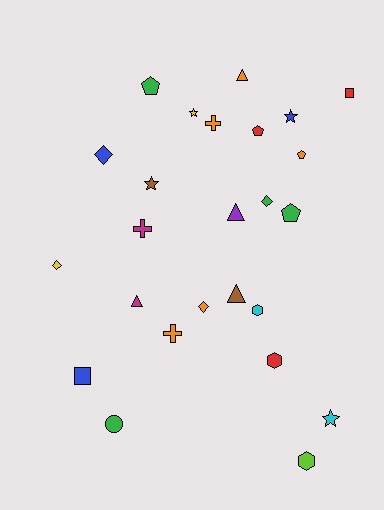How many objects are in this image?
There are 25 objects.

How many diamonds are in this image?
There are 4 diamonds.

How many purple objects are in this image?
There is 1 purple object.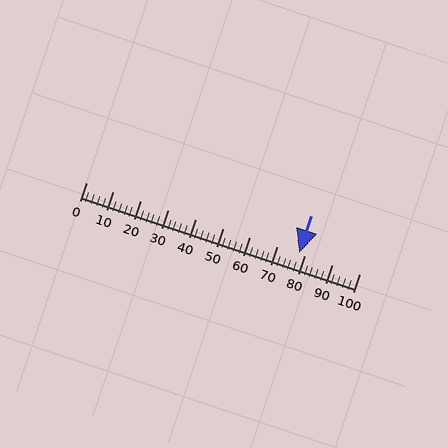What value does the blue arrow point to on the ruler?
The blue arrow points to approximately 78.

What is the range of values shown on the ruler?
The ruler shows values from 0 to 100.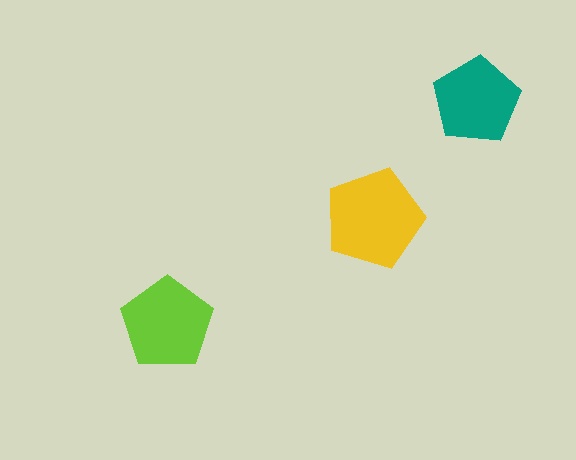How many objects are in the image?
There are 3 objects in the image.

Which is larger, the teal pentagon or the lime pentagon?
The lime one.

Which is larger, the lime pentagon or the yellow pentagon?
The yellow one.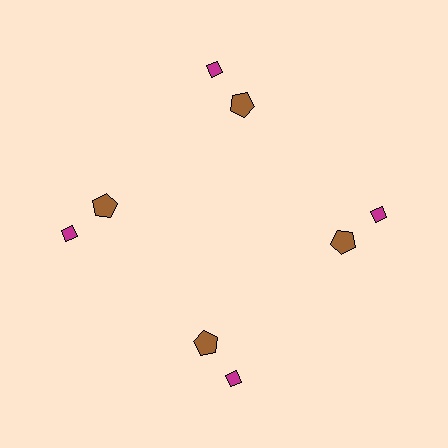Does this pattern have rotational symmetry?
Yes, this pattern has 4-fold rotational symmetry. It looks the same after rotating 90 degrees around the center.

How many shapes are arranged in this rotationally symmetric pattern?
There are 8 shapes, arranged in 4 groups of 2.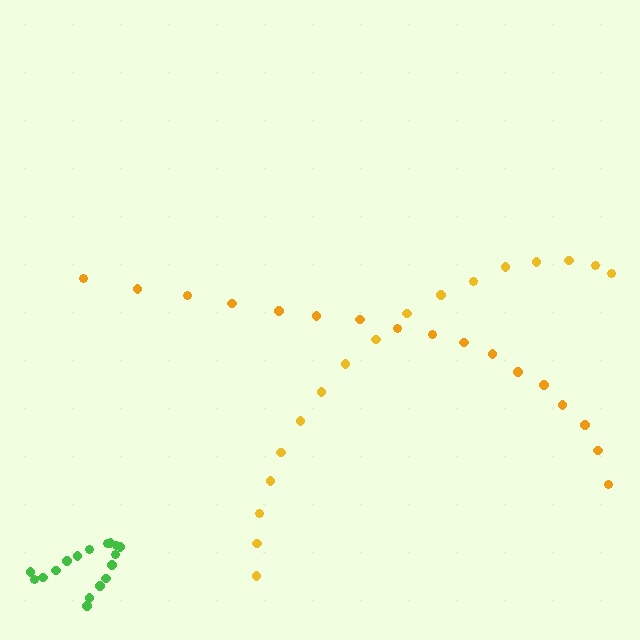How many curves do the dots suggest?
There are 3 distinct paths.